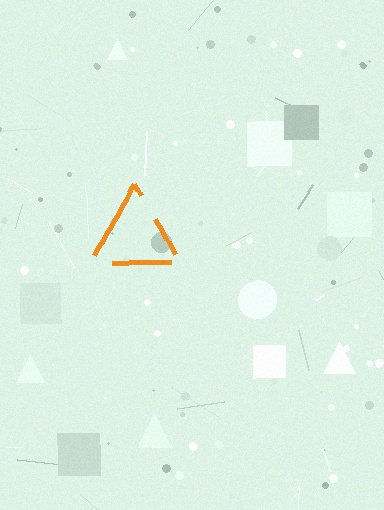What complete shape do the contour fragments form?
The contour fragments form a triangle.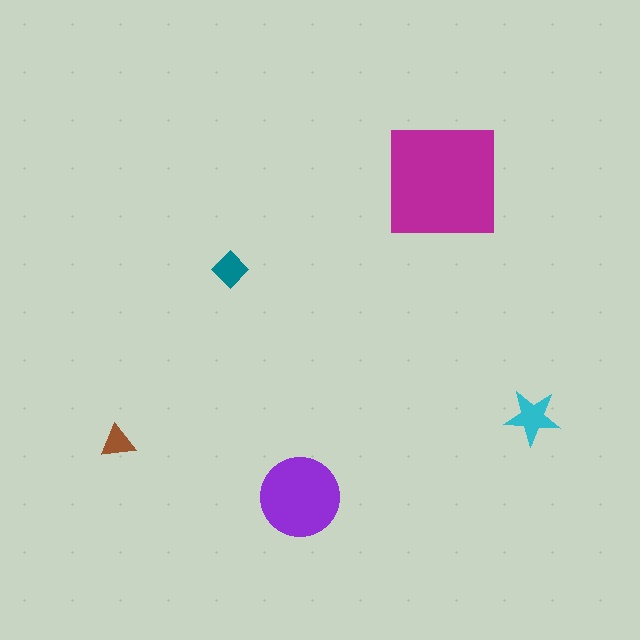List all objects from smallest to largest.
The brown triangle, the teal diamond, the cyan star, the purple circle, the magenta square.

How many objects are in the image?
There are 5 objects in the image.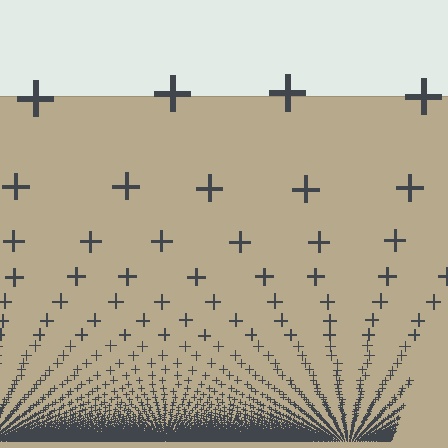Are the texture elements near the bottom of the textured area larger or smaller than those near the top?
Smaller. The gradient is inverted — elements near the bottom are smaller and denser.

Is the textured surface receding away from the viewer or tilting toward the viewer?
The surface appears to tilt toward the viewer. Texture elements get larger and sparser toward the top.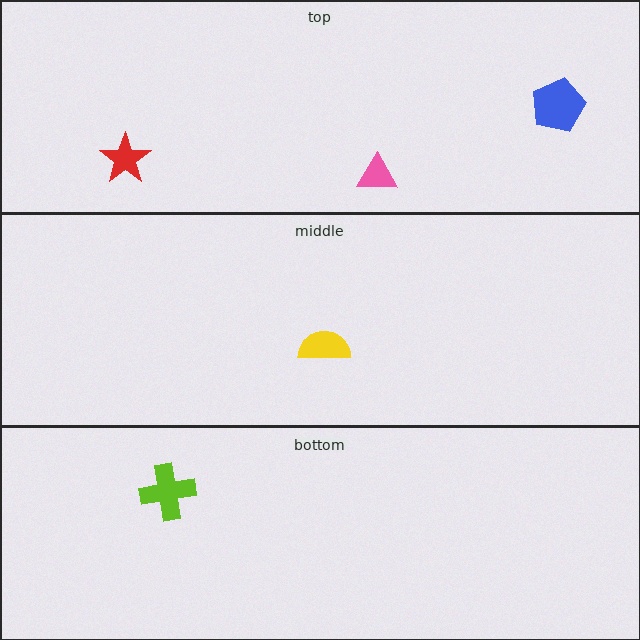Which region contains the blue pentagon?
The top region.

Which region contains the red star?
The top region.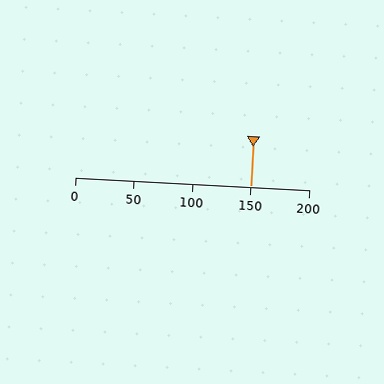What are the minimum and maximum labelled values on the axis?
The axis runs from 0 to 200.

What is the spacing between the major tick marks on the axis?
The major ticks are spaced 50 apart.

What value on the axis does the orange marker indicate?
The marker indicates approximately 150.